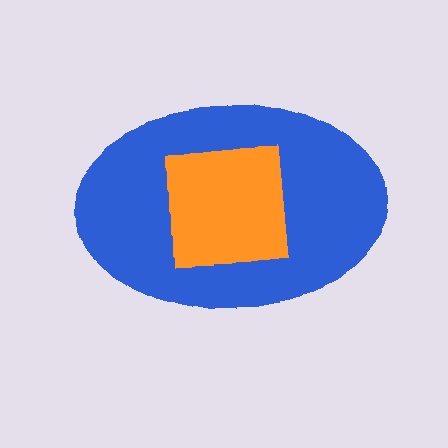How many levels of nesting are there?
2.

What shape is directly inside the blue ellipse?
The orange square.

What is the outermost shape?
The blue ellipse.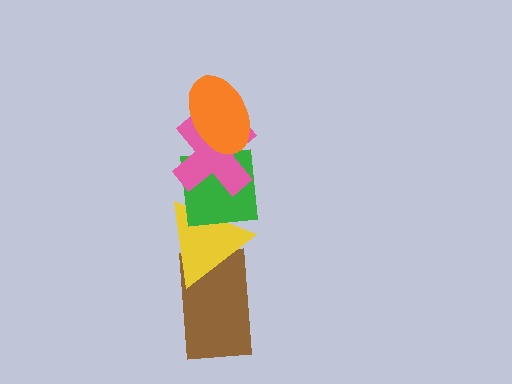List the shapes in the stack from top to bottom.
From top to bottom: the orange ellipse, the pink cross, the green square, the yellow triangle, the brown rectangle.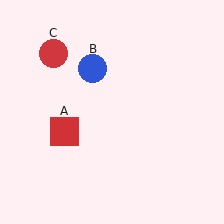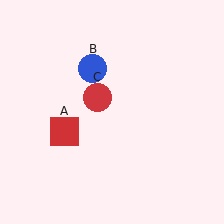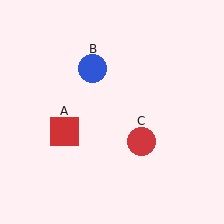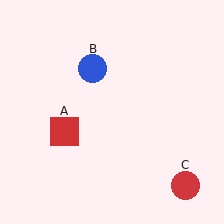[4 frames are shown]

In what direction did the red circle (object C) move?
The red circle (object C) moved down and to the right.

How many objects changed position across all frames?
1 object changed position: red circle (object C).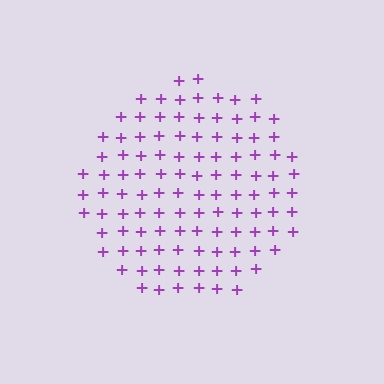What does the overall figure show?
The overall figure shows a circle.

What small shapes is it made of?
It is made of small plus signs.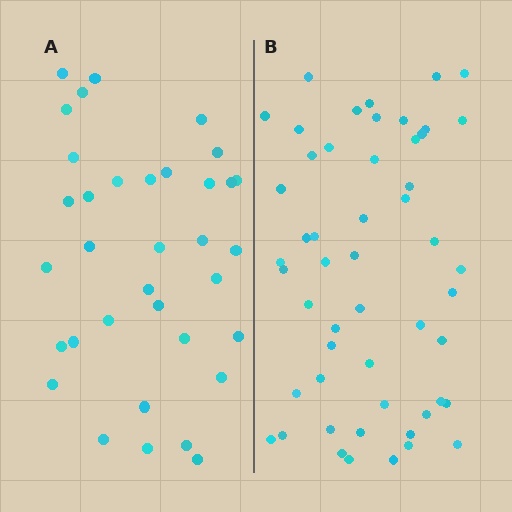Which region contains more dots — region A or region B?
Region B (the right region) has more dots.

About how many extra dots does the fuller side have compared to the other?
Region B has approximately 15 more dots than region A.